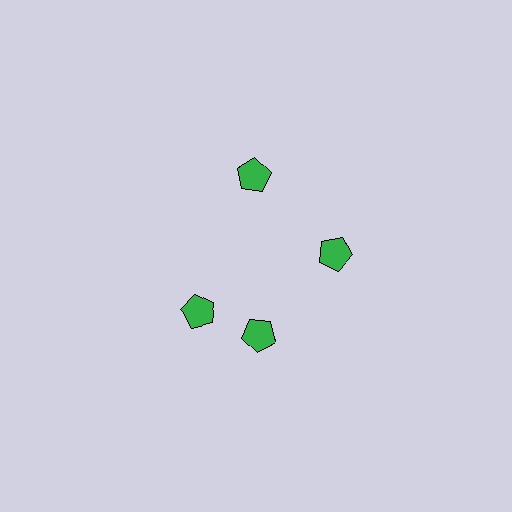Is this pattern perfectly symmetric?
No. The 4 green pentagons are arranged in a ring, but one element near the 9 o'clock position is rotated out of alignment along the ring, breaking the 4-fold rotational symmetry.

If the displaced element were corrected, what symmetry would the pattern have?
It would have 4-fold rotational symmetry — the pattern would map onto itself every 90 degrees.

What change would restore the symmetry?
The symmetry would be restored by rotating it back into even spacing with its neighbors so that all 4 pentagons sit at equal angles and equal distance from the center.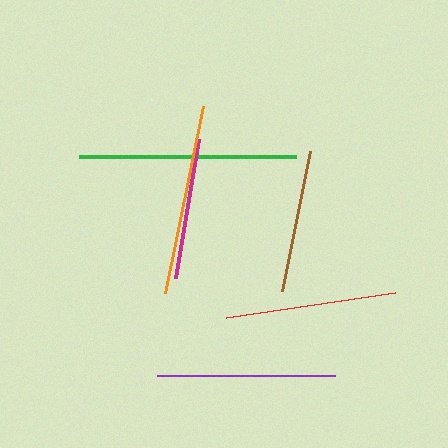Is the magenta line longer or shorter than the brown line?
The brown line is longer than the magenta line.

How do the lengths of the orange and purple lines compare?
The orange and purple lines are approximately the same length.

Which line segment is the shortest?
The magenta line is the shortest at approximately 141 pixels.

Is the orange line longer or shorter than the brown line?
The orange line is longer than the brown line.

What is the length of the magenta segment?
The magenta segment is approximately 141 pixels long.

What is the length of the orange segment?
The orange segment is approximately 192 pixels long.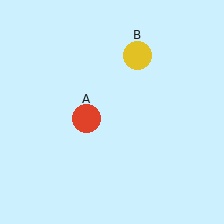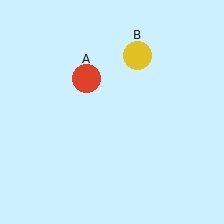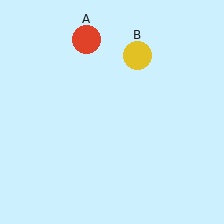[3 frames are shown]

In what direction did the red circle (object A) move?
The red circle (object A) moved up.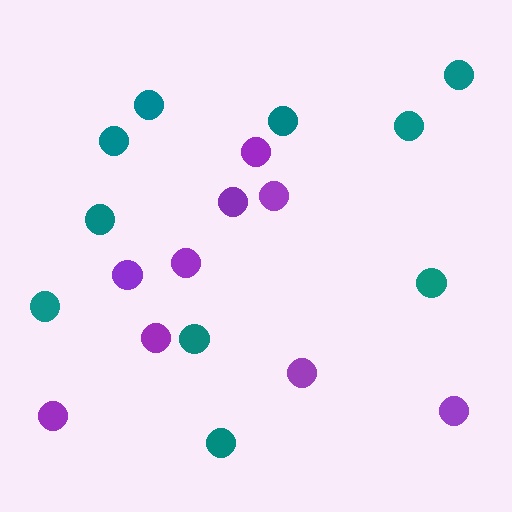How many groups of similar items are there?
There are 2 groups: one group of teal circles (10) and one group of purple circles (9).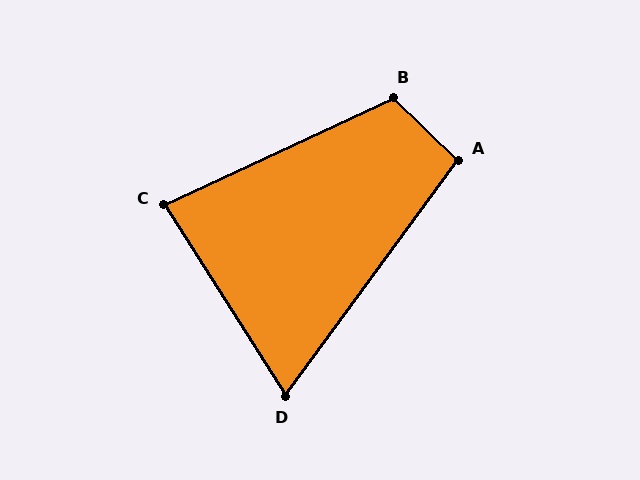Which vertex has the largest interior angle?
B, at approximately 111 degrees.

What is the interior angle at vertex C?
Approximately 83 degrees (acute).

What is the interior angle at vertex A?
Approximately 97 degrees (obtuse).